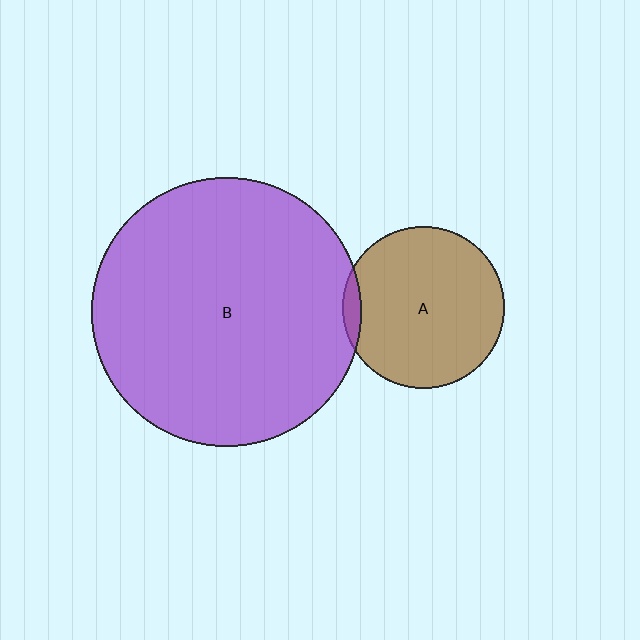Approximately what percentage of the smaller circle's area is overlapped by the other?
Approximately 5%.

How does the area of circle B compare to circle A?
Approximately 2.8 times.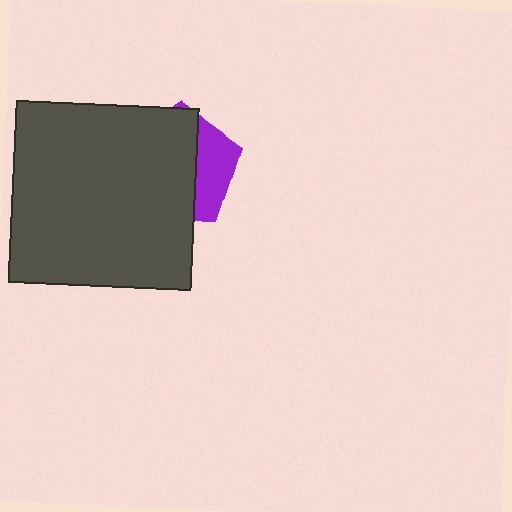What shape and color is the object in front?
The object in front is a dark gray square.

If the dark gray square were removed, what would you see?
You would see the complete purple pentagon.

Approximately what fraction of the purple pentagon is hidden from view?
Roughly 69% of the purple pentagon is hidden behind the dark gray square.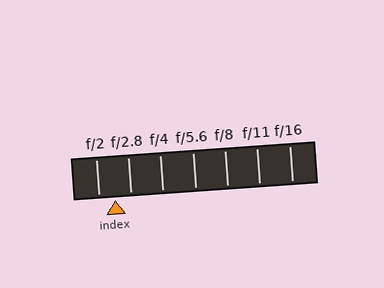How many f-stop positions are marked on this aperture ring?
There are 7 f-stop positions marked.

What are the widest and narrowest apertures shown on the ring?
The widest aperture shown is f/2 and the narrowest is f/16.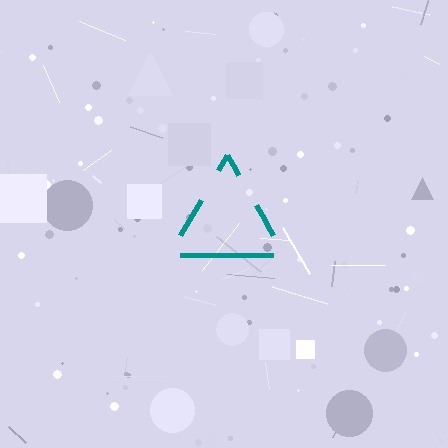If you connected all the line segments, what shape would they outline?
They would outline a triangle.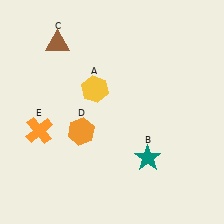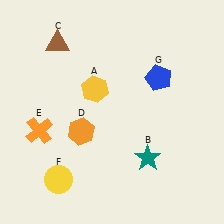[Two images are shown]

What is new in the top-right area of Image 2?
A blue pentagon (G) was added in the top-right area of Image 2.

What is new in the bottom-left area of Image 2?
A yellow circle (F) was added in the bottom-left area of Image 2.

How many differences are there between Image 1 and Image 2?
There are 2 differences between the two images.